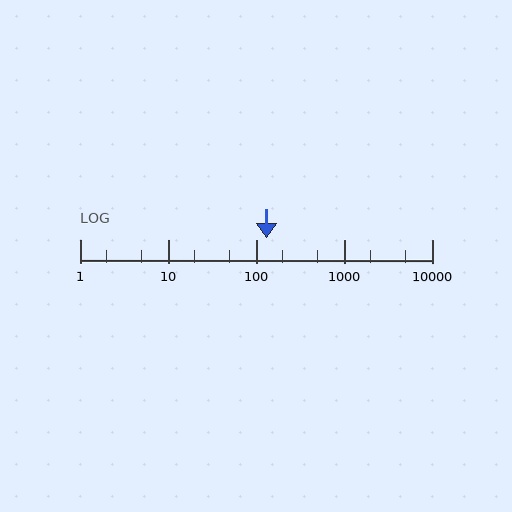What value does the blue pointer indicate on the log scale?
The pointer indicates approximately 130.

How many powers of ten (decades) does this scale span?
The scale spans 4 decades, from 1 to 10000.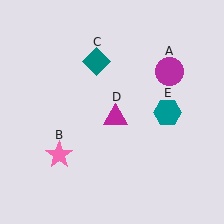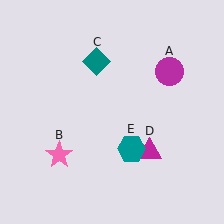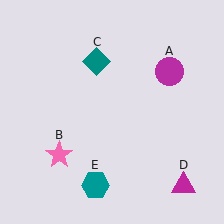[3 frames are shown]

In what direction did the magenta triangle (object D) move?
The magenta triangle (object D) moved down and to the right.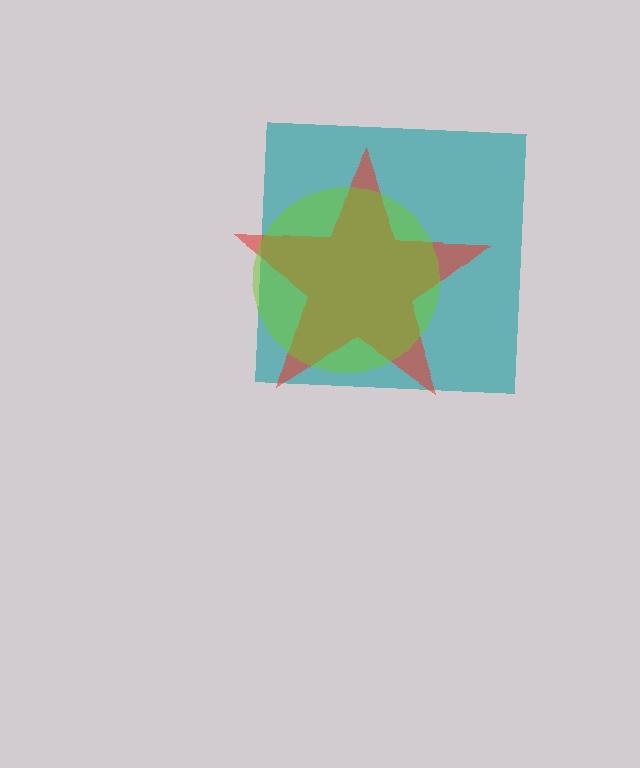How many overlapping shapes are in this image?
There are 3 overlapping shapes in the image.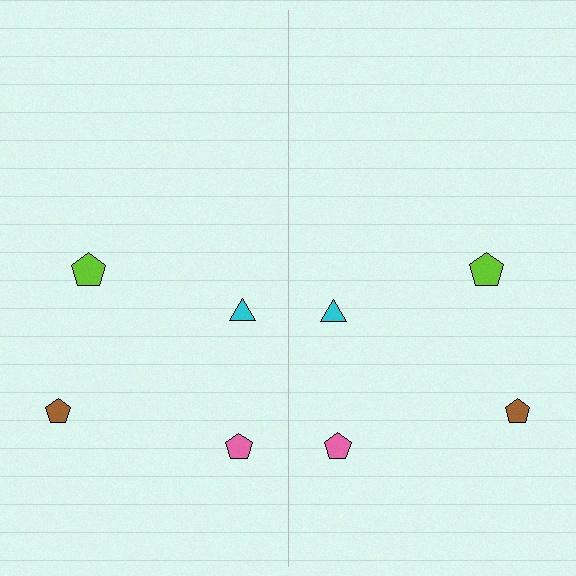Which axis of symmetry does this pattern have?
The pattern has a vertical axis of symmetry running through the center of the image.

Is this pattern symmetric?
Yes, this pattern has bilateral (reflection) symmetry.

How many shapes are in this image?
There are 8 shapes in this image.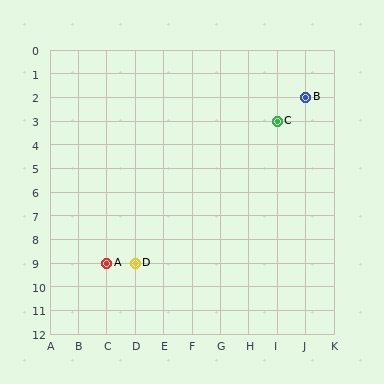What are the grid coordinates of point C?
Point C is at grid coordinates (I, 3).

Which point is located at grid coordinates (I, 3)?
Point C is at (I, 3).